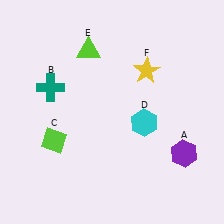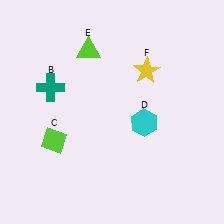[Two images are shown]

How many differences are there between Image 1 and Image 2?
There is 1 difference between the two images.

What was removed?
The purple hexagon (A) was removed in Image 2.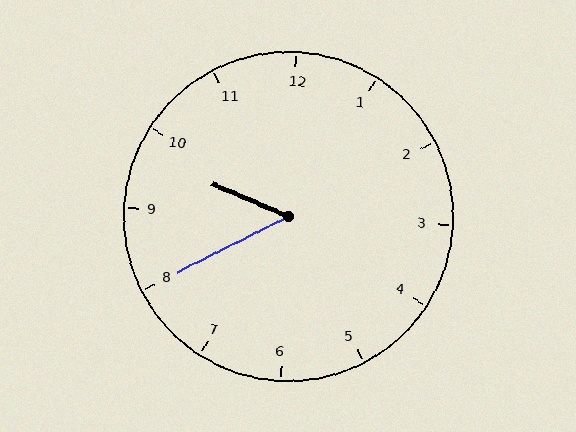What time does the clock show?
9:40.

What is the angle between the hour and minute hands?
Approximately 50 degrees.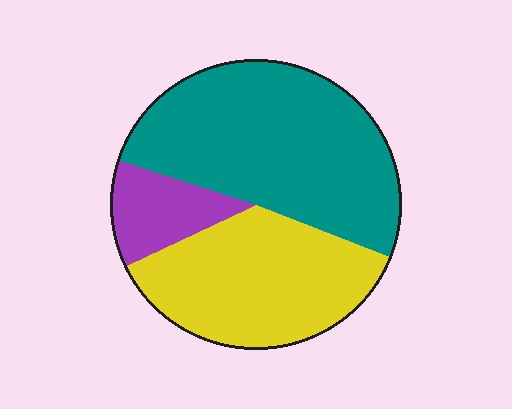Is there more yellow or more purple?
Yellow.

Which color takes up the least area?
Purple, at roughly 10%.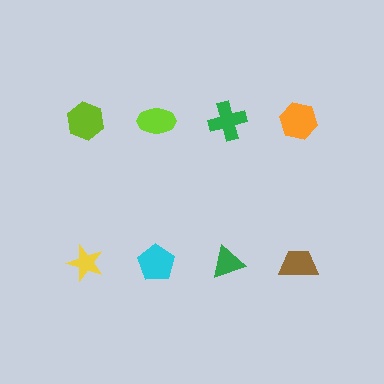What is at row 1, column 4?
An orange hexagon.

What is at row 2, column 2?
A cyan pentagon.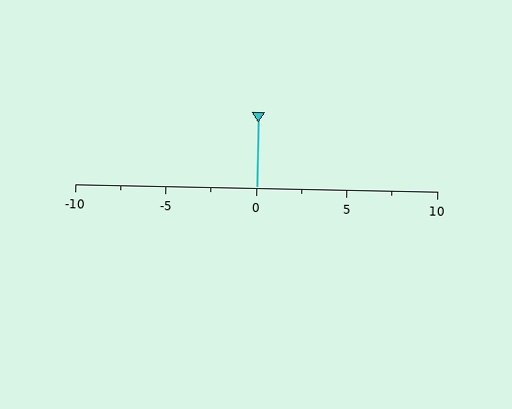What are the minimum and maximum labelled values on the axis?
The axis runs from -10 to 10.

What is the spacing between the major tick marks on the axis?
The major ticks are spaced 5 apart.